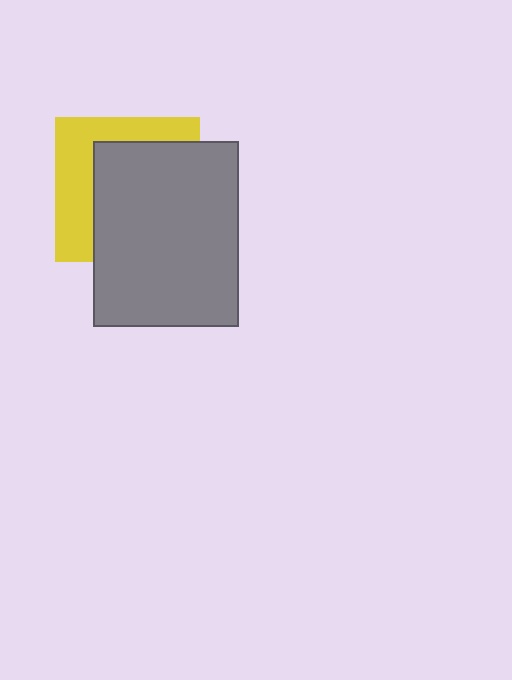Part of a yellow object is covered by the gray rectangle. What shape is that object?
It is a square.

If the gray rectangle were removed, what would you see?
You would see the complete yellow square.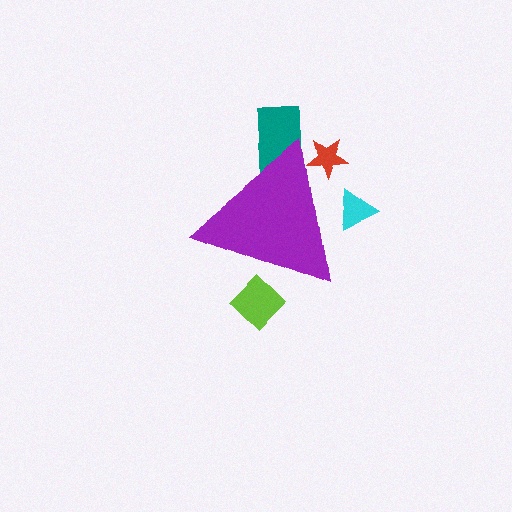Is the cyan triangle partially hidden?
Yes, the cyan triangle is partially hidden behind the purple triangle.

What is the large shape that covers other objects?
A purple triangle.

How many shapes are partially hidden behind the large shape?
4 shapes are partially hidden.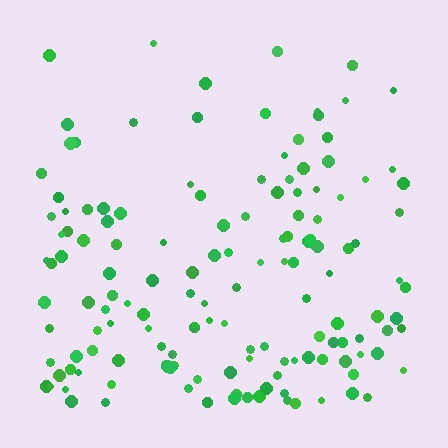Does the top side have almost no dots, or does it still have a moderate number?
Still a moderate number, just noticeably fewer than the bottom.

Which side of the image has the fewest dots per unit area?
The top.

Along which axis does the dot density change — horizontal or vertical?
Vertical.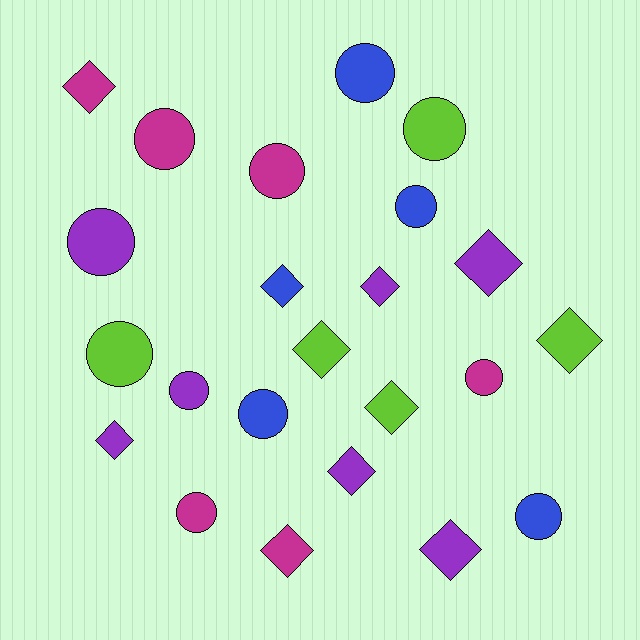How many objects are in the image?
There are 23 objects.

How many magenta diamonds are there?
There are 2 magenta diamonds.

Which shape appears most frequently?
Circle, with 12 objects.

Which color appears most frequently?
Purple, with 7 objects.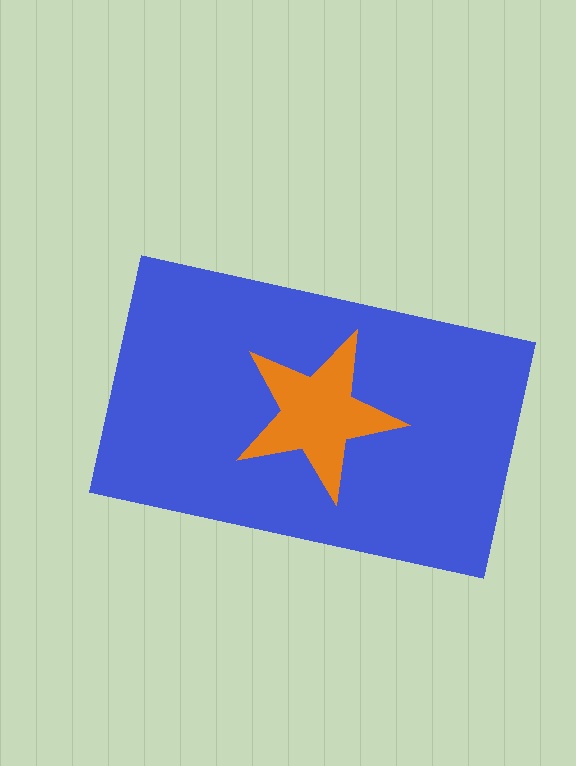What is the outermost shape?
The blue rectangle.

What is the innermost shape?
The orange star.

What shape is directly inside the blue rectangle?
The orange star.